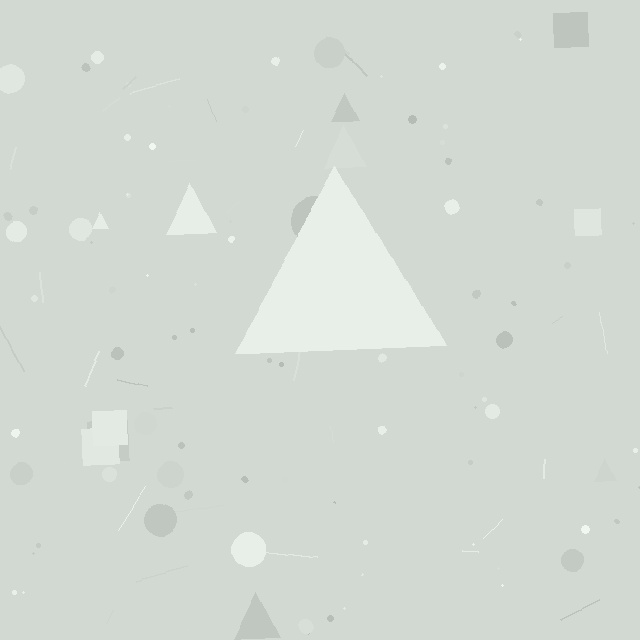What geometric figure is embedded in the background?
A triangle is embedded in the background.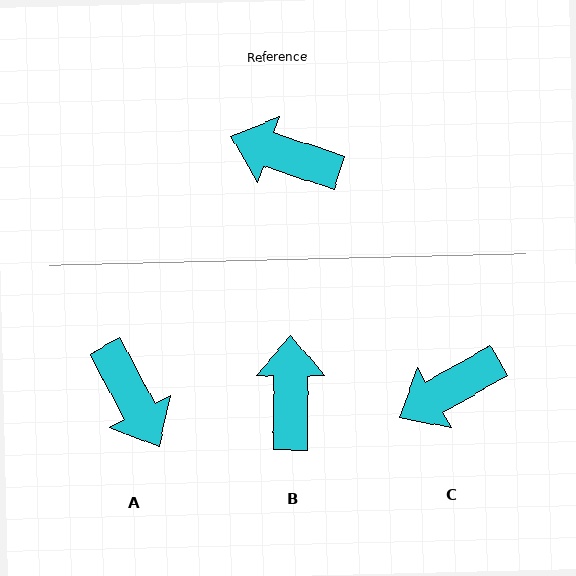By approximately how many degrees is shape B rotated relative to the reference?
Approximately 72 degrees clockwise.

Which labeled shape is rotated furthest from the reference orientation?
A, about 137 degrees away.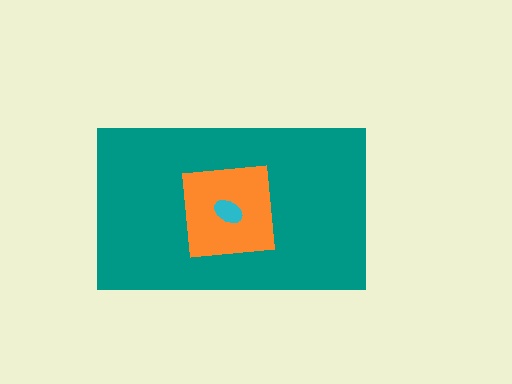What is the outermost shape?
The teal rectangle.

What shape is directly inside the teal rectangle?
The orange square.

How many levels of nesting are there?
3.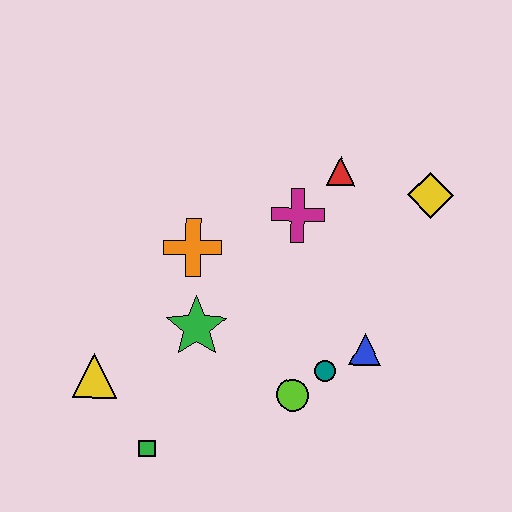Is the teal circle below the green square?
No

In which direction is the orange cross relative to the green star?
The orange cross is above the green star.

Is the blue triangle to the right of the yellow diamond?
No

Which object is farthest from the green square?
The yellow diamond is farthest from the green square.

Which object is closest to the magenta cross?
The red triangle is closest to the magenta cross.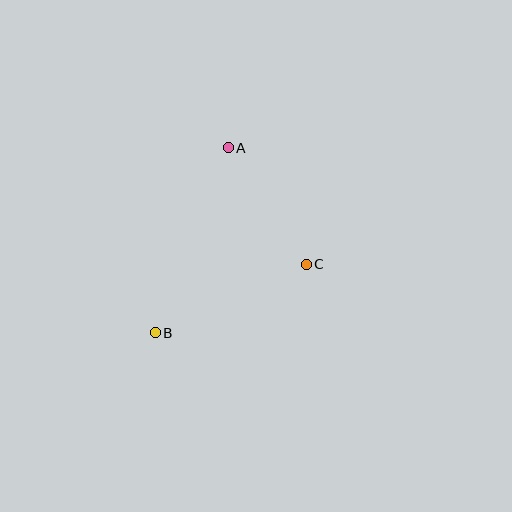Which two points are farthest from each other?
Points A and B are farthest from each other.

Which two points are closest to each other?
Points A and C are closest to each other.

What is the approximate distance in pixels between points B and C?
The distance between B and C is approximately 166 pixels.